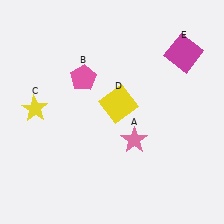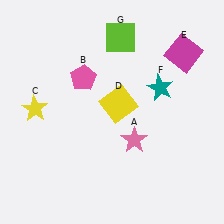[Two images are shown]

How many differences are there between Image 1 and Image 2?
There are 2 differences between the two images.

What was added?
A teal star (F), a lime square (G) were added in Image 2.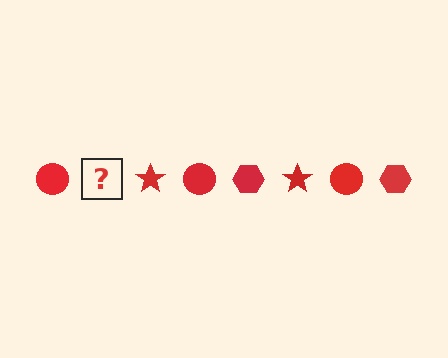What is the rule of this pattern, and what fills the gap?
The rule is that the pattern cycles through circle, hexagon, star shapes in red. The gap should be filled with a red hexagon.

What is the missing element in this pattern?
The missing element is a red hexagon.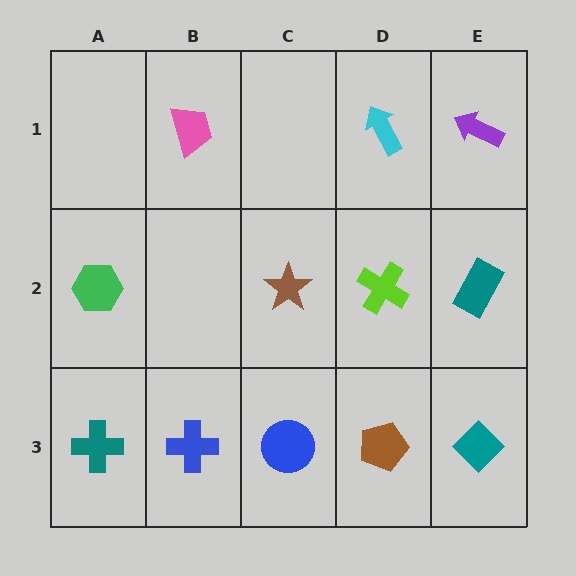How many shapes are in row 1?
3 shapes.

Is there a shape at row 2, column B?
No, that cell is empty.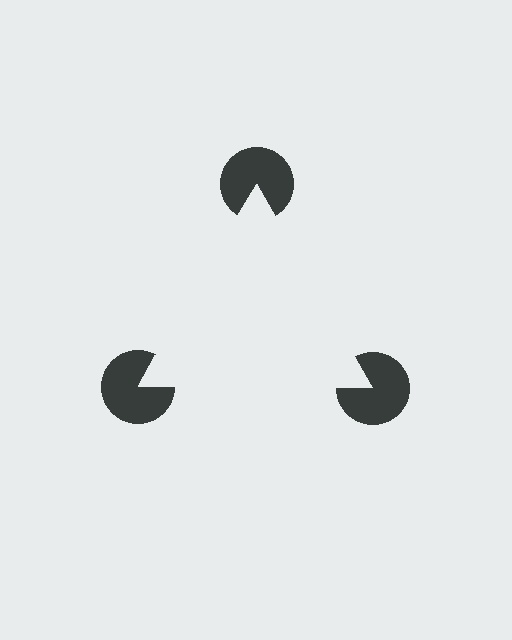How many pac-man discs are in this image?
There are 3 — one at each vertex of the illusory triangle.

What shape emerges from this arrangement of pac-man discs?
An illusory triangle — its edges are inferred from the aligned wedge cuts in the pac-man discs, not physically drawn.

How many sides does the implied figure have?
3 sides.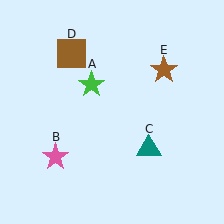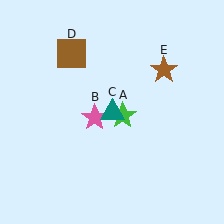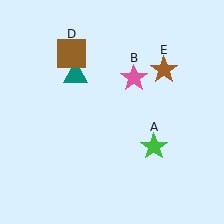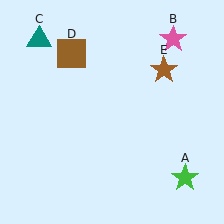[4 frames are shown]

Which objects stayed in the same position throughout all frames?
Brown square (object D) and brown star (object E) remained stationary.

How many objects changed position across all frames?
3 objects changed position: green star (object A), pink star (object B), teal triangle (object C).